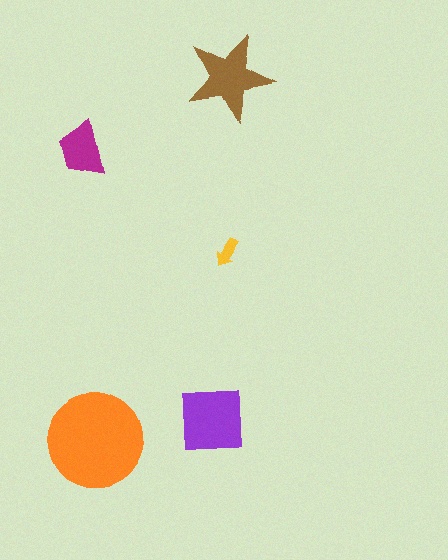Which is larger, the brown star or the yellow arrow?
The brown star.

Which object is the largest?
The orange circle.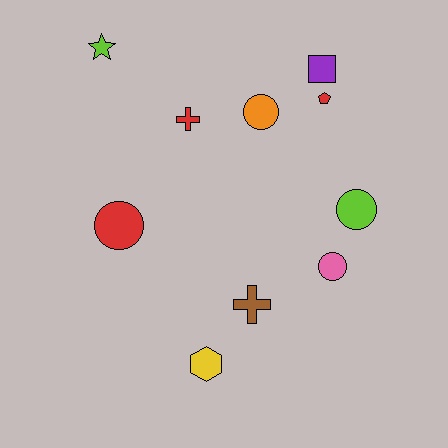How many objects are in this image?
There are 10 objects.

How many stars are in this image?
There is 1 star.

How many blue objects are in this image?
There are no blue objects.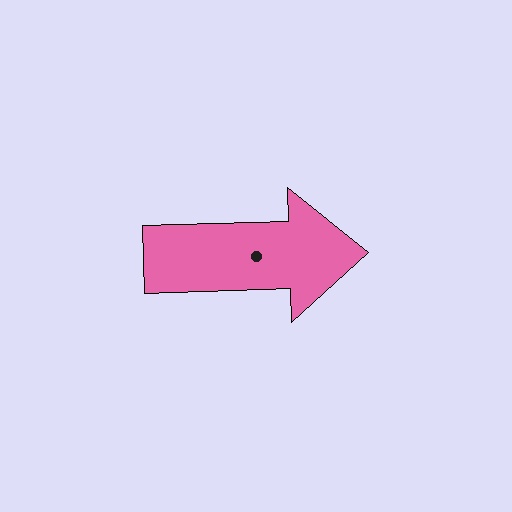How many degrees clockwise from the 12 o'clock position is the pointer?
Approximately 88 degrees.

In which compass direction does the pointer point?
East.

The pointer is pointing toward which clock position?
Roughly 3 o'clock.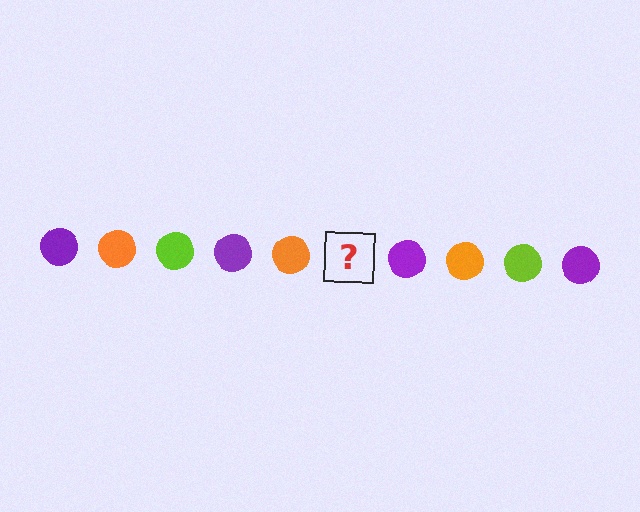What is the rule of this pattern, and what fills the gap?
The rule is that the pattern cycles through purple, orange, lime circles. The gap should be filled with a lime circle.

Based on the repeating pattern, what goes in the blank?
The blank should be a lime circle.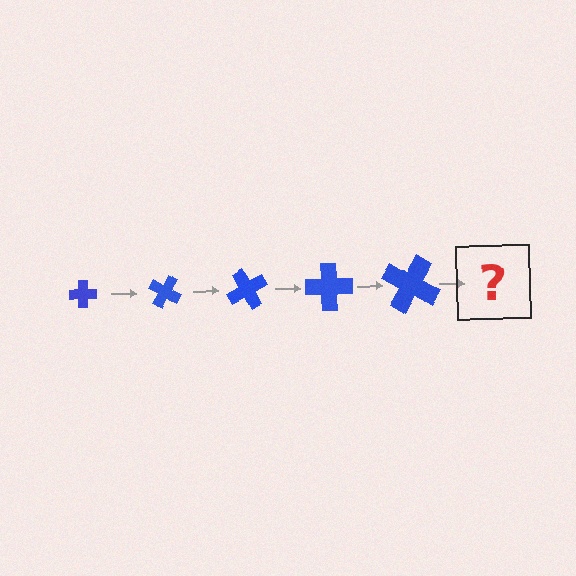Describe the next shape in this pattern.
It should be a cross, larger than the previous one and rotated 150 degrees from the start.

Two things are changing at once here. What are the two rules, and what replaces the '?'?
The two rules are that the cross grows larger each step and it rotates 30 degrees each step. The '?' should be a cross, larger than the previous one and rotated 150 degrees from the start.